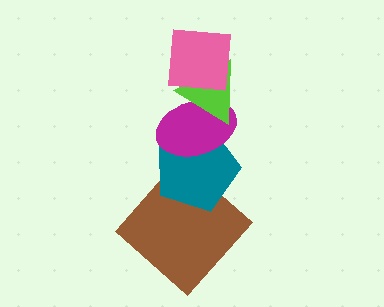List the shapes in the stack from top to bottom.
From top to bottom: the pink square, the lime triangle, the magenta ellipse, the teal pentagon, the brown diamond.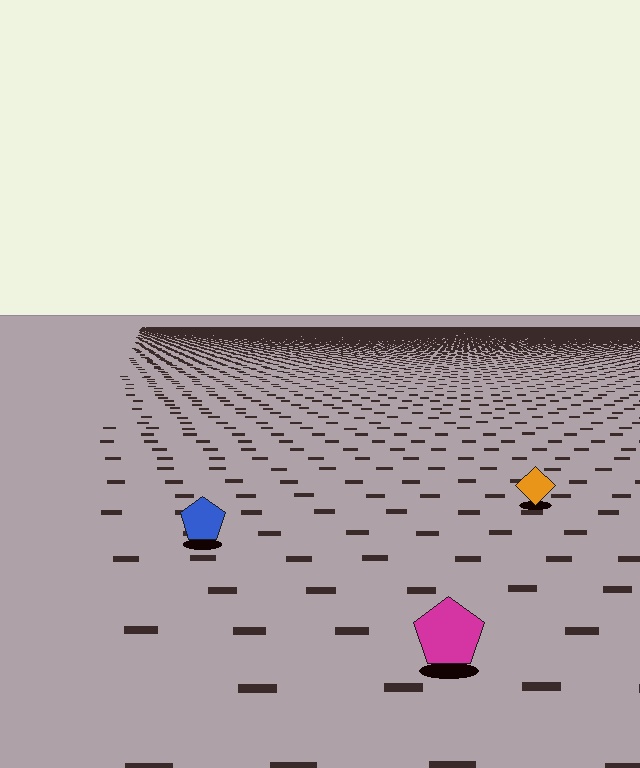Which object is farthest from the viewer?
The orange diamond is farthest from the viewer. It appears smaller and the ground texture around it is denser.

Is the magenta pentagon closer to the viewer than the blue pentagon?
Yes. The magenta pentagon is closer — you can tell from the texture gradient: the ground texture is coarser near it.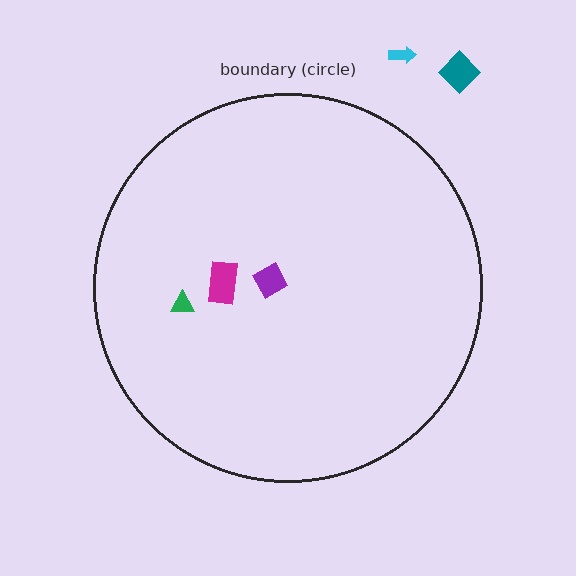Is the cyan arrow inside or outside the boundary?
Outside.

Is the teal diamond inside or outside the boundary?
Outside.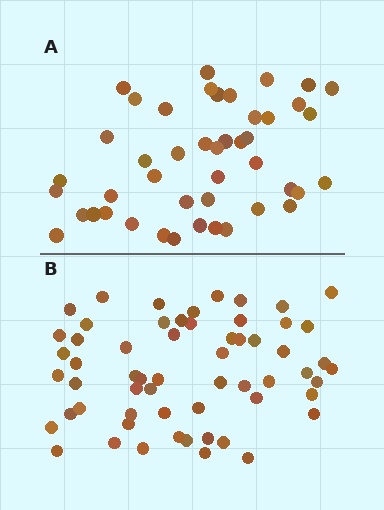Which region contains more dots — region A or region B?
Region B (the bottom region) has more dots.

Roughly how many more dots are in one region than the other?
Region B has approximately 15 more dots than region A.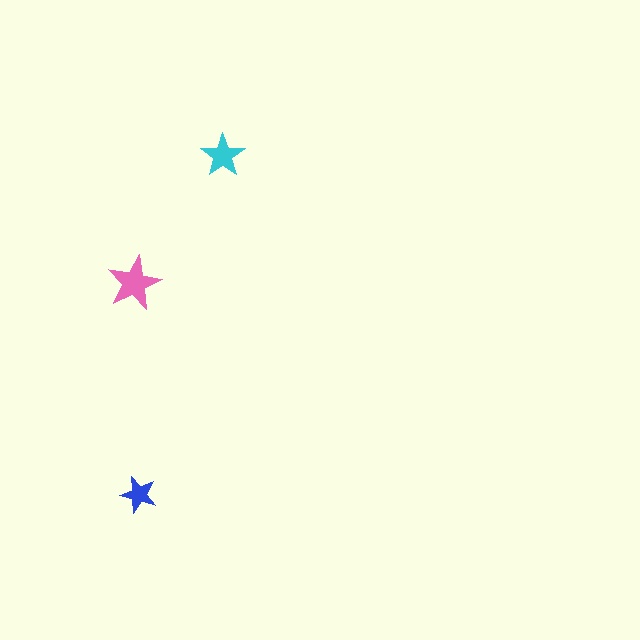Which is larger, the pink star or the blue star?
The pink one.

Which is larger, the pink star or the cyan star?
The pink one.